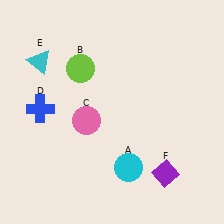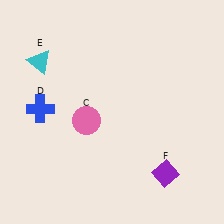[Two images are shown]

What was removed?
The lime circle (B), the cyan circle (A) were removed in Image 2.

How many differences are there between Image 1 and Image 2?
There are 2 differences between the two images.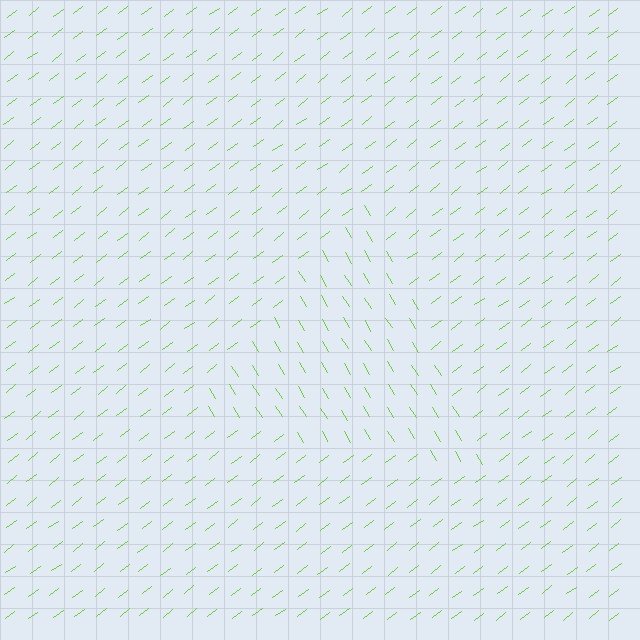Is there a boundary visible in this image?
Yes, there is a texture boundary formed by a change in line orientation.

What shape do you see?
I see a triangle.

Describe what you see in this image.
The image is filled with small lime line segments. A triangle region in the image has lines oriented differently from the surrounding lines, creating a visible texture boundary.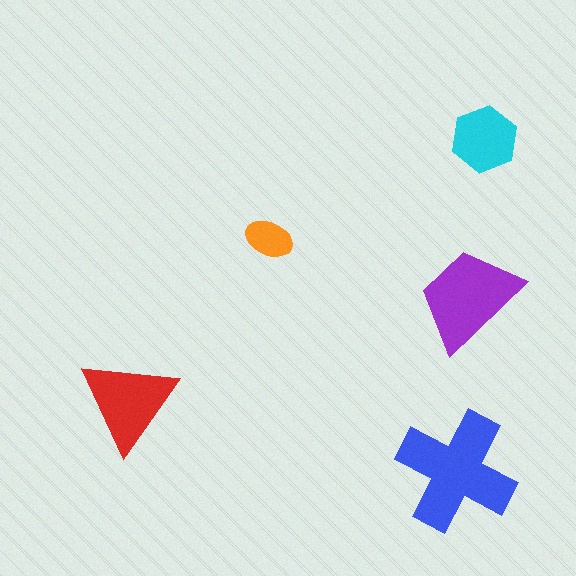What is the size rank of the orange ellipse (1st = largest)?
5th.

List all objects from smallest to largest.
The orange ellipse, the cyan hexagon, the red triangle, the purple trapezoid, the blue cross.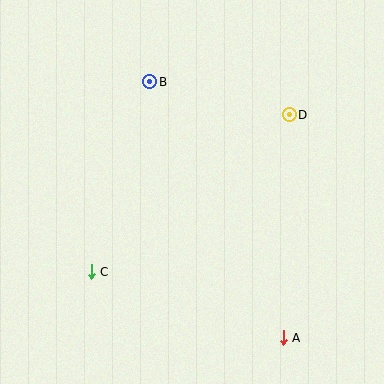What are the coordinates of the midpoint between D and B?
The midpoint between D and B is at (219, 98).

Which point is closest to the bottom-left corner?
Point C is closest to the bottom-left corner.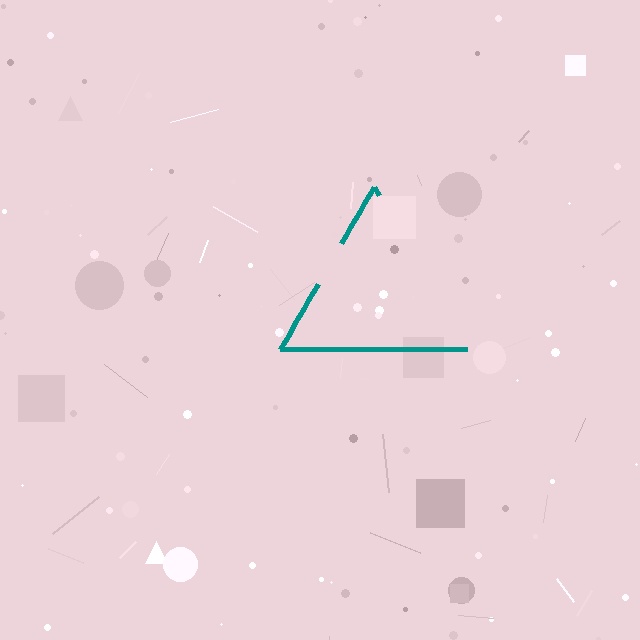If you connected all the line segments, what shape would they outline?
They would outline a triangle.